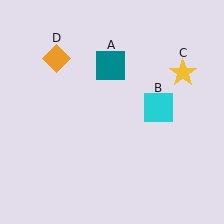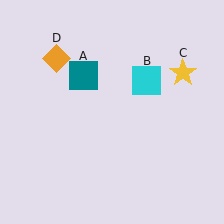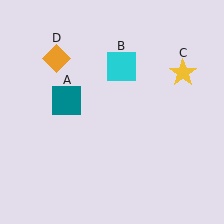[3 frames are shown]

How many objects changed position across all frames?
2 objects changed position: teal square (object A), cyan square (object B).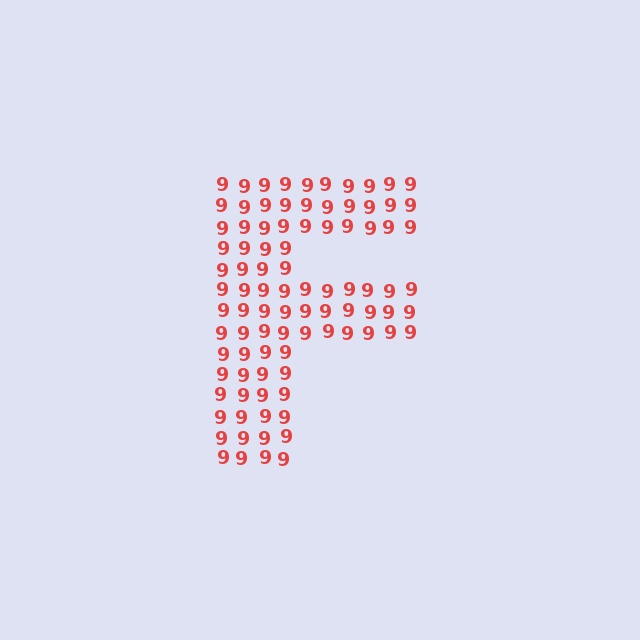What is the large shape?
The large shape is the letter F.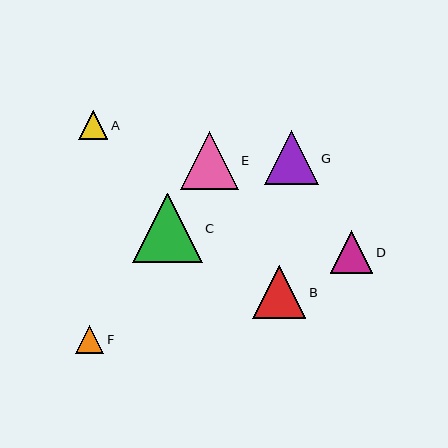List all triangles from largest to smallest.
From largest to smallest: C, E, G, B, D, A, F.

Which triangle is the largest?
Triangle C is the largest with a size of approximately 69 pixels.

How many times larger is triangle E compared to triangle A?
Triangle E is approximately 1.9 times the size of triangle A.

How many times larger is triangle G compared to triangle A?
Triangle G is approximately 1.8 times the size of triangle A.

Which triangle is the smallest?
Triangle F is the smallest with a size of approximately 28 pixels.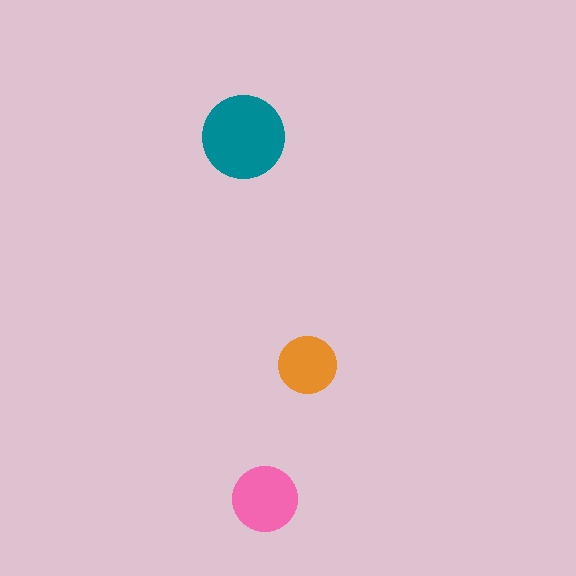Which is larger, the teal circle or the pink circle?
The teal one.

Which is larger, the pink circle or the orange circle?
The pink one.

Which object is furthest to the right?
The orange circle is rightmost.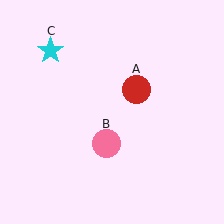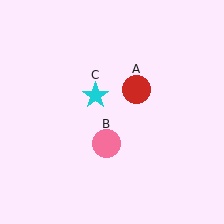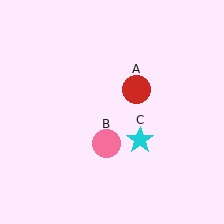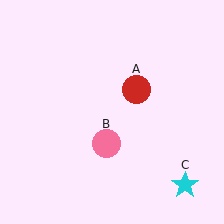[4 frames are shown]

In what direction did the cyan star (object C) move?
The cyan star (object C) moved down and to the right.